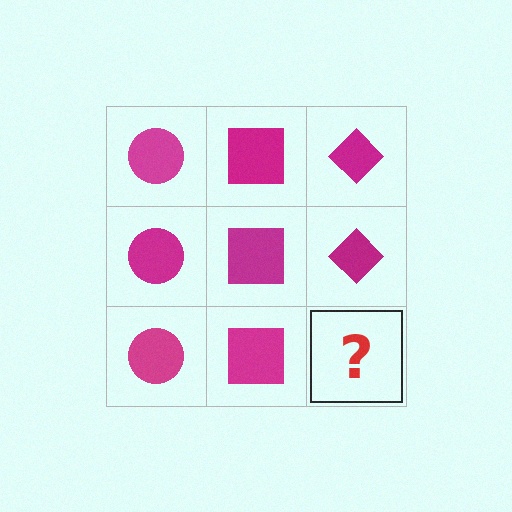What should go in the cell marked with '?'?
The missing cell should contain a magenta diamond.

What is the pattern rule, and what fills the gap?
The rule is that each column has a consistent shape. The gap should be filled with a magenta diamond.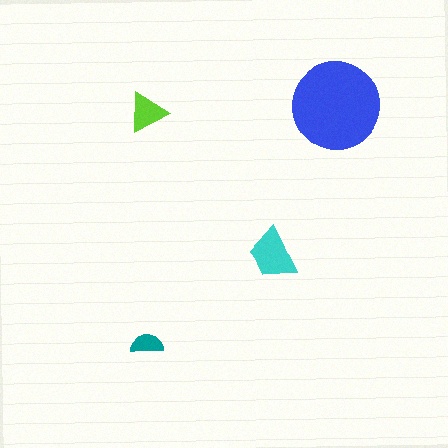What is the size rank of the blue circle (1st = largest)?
1st.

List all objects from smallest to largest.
The teal semicircle, the lime triangle, the cyan trapezoid, the blue circle.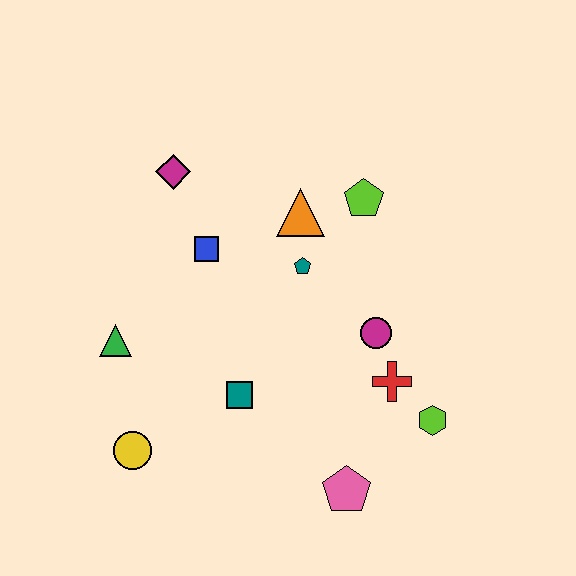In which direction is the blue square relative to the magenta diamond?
The blue square is below the magenta diamond.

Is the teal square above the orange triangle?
No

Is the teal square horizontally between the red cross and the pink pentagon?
No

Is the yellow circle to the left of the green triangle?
No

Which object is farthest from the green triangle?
The lime hexagon is farthest from the green triangle.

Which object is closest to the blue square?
The magenta diamond is closest to the blue square.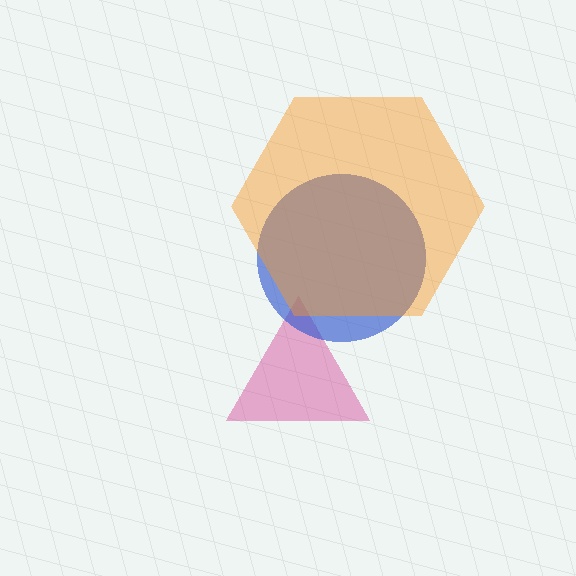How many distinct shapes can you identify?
There are 3 distinct shapes: a magenta triangle, a blue circle, an orange hexagon.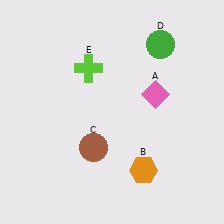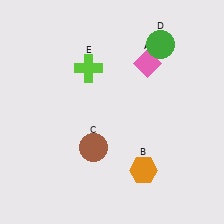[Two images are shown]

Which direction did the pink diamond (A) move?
The pink diamond (A) moved up.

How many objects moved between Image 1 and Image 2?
1 object moved between the two images.